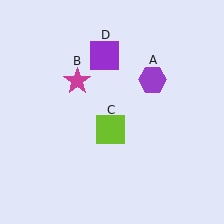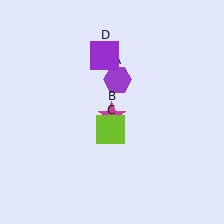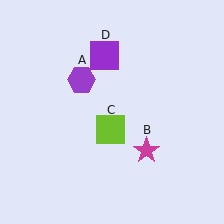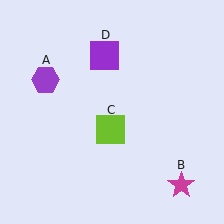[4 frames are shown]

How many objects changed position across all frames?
2 objects changed position: purple hexagon (object A), magenta star (object B).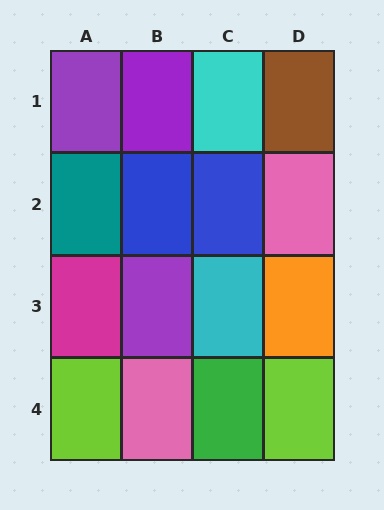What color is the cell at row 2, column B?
Blue.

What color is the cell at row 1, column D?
Brown.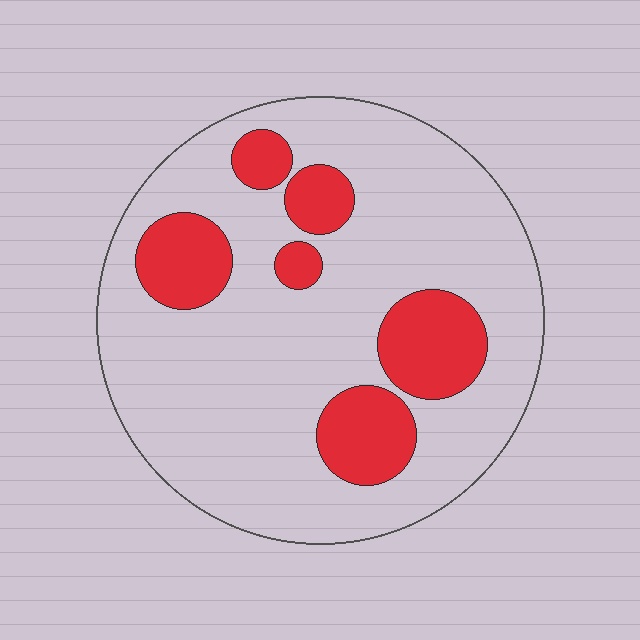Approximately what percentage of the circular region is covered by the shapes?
Approximately 20%.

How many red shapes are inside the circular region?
6.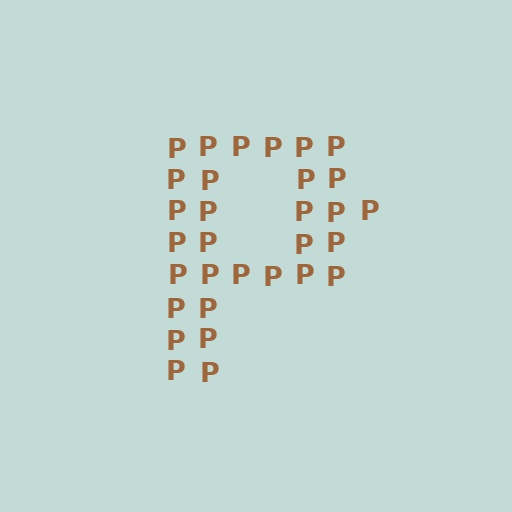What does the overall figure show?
The overall figure shows the letter P.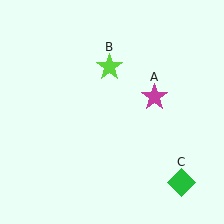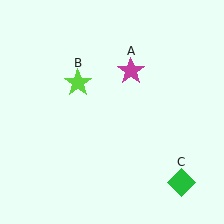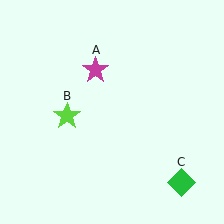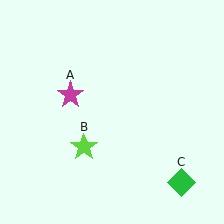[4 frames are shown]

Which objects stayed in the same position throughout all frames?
Green diamond (object C) remained stationary.